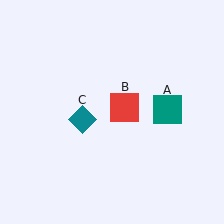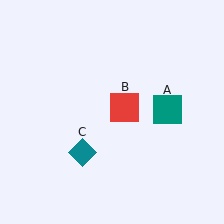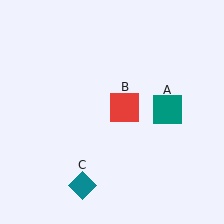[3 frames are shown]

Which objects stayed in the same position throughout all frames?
Teal square (object A) and red square (object B) remained stationary.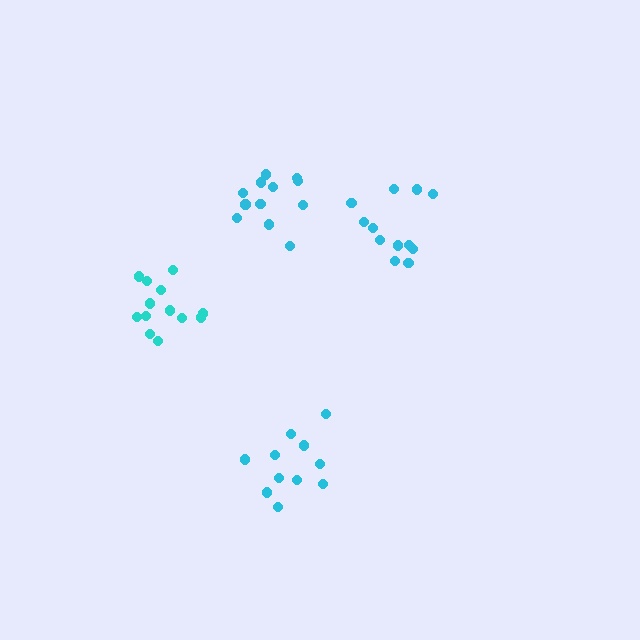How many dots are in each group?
Group 1: 12 dots, Group 2: 11 dots, Group 3: 13 dots, Group 4: 12 dots (48 total).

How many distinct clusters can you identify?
There are 4 distinct clusters.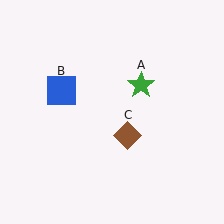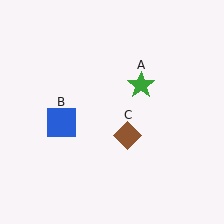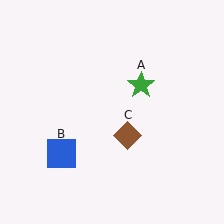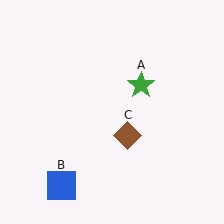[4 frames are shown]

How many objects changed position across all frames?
1 object changed position: blue square (object B).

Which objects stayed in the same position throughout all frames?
Green star (object A) and brown diamond (object C) remained stationary.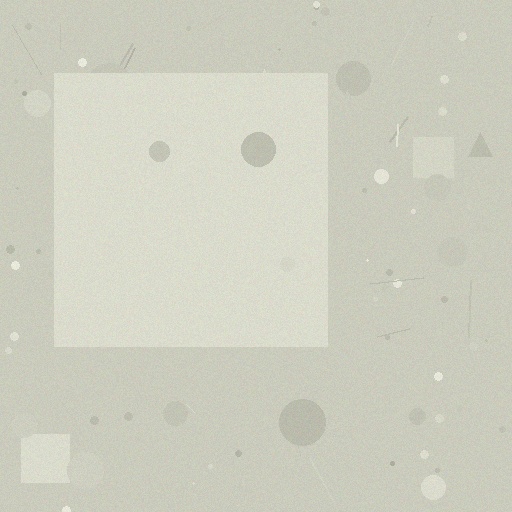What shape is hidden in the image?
A square is hidden in the image.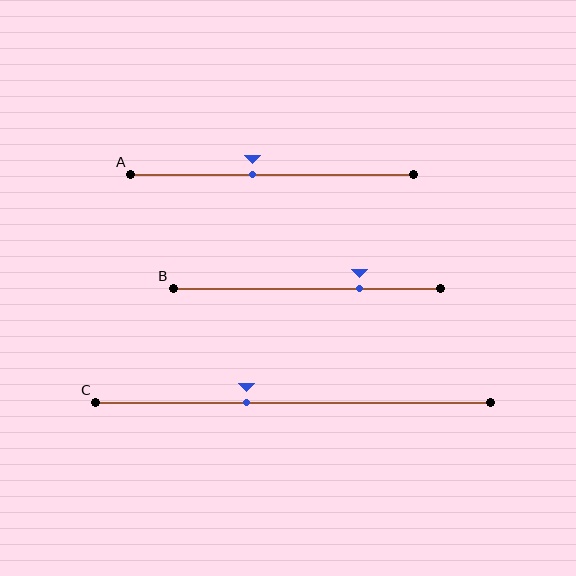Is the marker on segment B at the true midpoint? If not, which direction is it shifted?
No, the marker on segment B is shifted to the right by about 20% of the segment length.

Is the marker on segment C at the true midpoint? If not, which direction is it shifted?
No, the marker on segment C is shifted to the left by about 12% of the segment length.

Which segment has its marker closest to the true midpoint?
Segment A has its marker closest to the true midpoint.